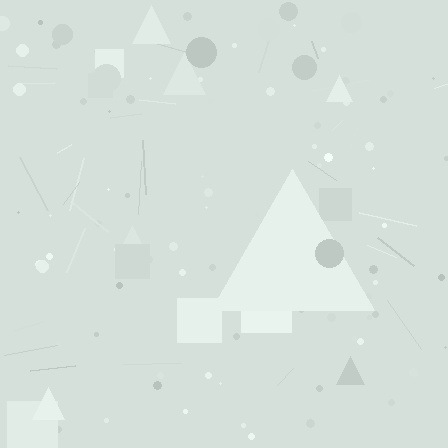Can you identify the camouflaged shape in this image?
The camouflaged shape is a triangle.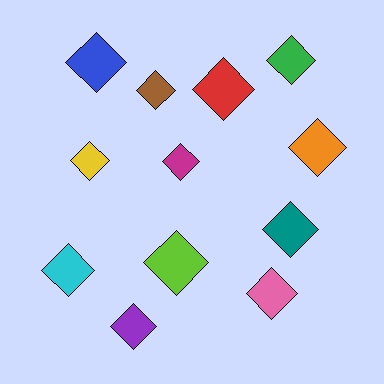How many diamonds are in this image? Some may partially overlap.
There are 12 diamonds.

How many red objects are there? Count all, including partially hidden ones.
There is 1 red object.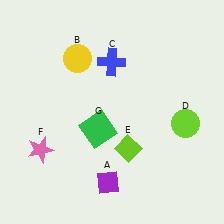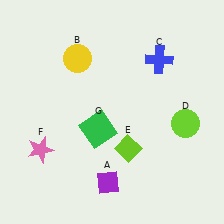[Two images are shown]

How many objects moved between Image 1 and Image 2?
1 object moved between the two images.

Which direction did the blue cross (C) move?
The blue cross (C) moved right.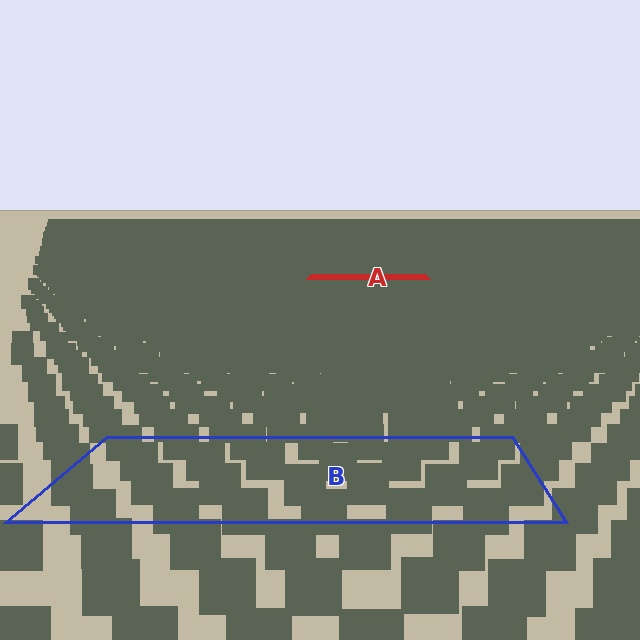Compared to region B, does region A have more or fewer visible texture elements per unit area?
Region A has more texture elements per unit area — they are packed more densely because it is farther away.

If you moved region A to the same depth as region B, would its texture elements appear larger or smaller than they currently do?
They would appear larger. At a closer depth, the same texture elements are projected at a bigger on-screen size.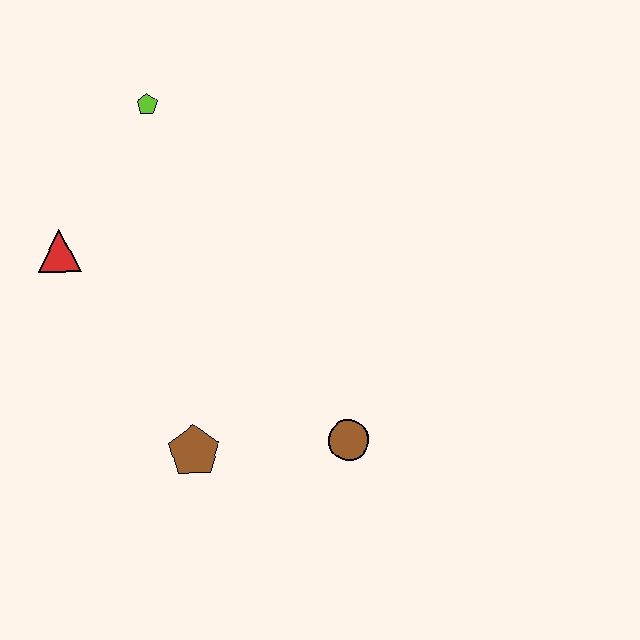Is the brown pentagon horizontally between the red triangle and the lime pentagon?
No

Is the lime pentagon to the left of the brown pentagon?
Yes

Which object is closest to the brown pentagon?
The brown circle is closest to the brown pentagon.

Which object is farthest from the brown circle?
The lime pentagon is farthest from the brown circle.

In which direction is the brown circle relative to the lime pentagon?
The brown circle is below the lime pentagon.